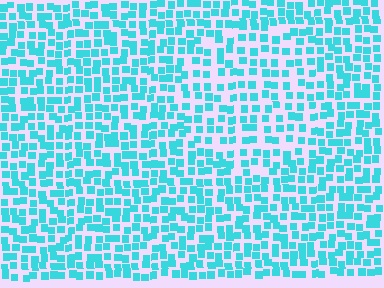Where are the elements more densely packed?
The elements are more densely packed outside the circle boundary.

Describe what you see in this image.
The image contains small cyan elements arranged at two different densities. A circle-shaped region is visible where the elements are less densely packed than the surrounding area.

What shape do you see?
I see a circle.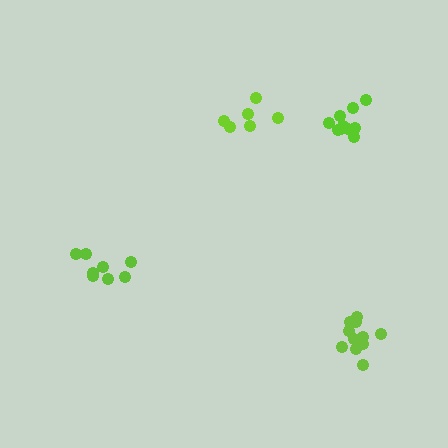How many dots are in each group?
Group 1: 10 dots, Group 2: 8 dots, Group 3: 11 dots, Group 4: 6 dots (35 total).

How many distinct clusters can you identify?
There are 4 distinct clusters.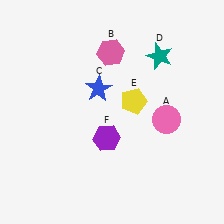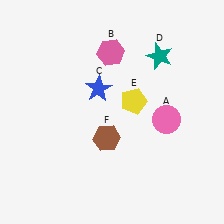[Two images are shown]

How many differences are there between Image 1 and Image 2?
There is 1 difference between the two images.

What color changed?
The hexagon (F) changed from purple in Image 1 to brown in Image 2.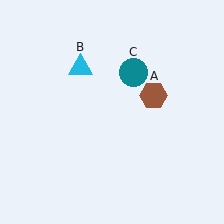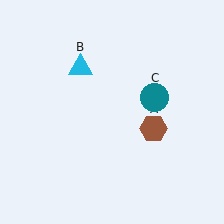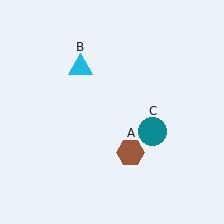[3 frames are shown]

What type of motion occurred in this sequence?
The brown hexagon (object A), teal circle (object C) rotated clockwise around the center of the scene.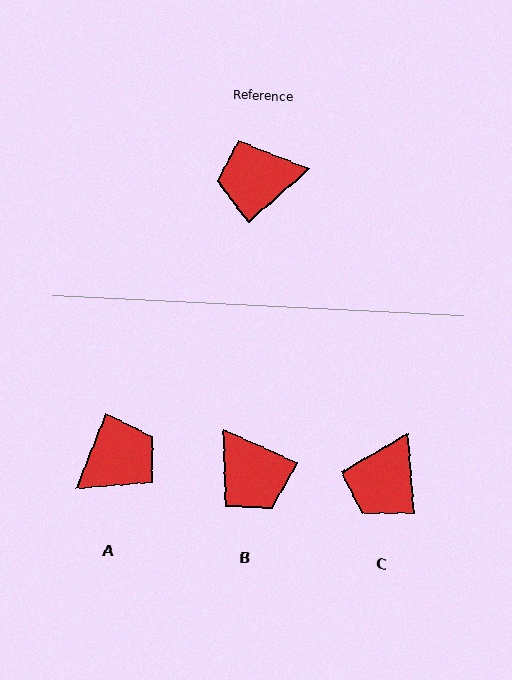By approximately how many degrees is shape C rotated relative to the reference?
Approximately 53 degrees counter-clockwise.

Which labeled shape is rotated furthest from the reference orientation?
A, about 153 degrees away.